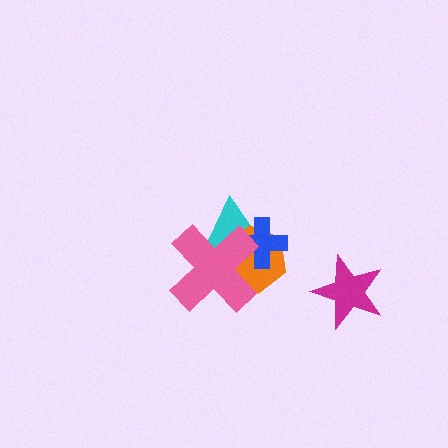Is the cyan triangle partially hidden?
Yes, it is partially covered by another shape.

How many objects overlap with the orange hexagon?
3 objects overlap with the orange hexagon.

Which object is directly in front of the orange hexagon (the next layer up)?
The blue cross is directly in front of the orange hexagon.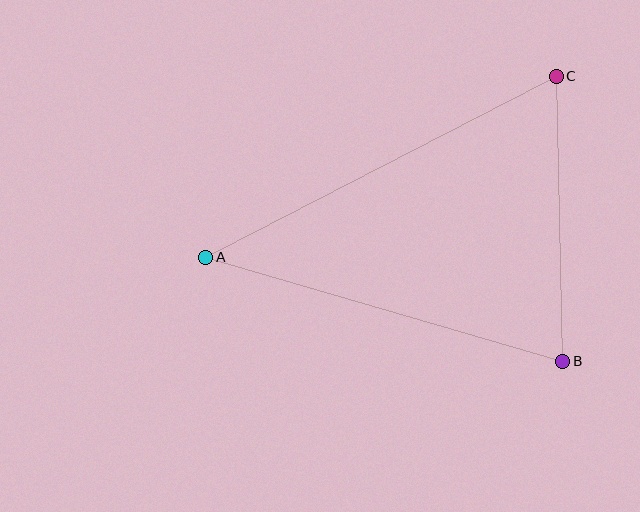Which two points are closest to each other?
Points B and C are closest to each other.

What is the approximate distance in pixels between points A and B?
The distance between A and B is approximately 372 pixels.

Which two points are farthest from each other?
Points A and C are farthest from each other.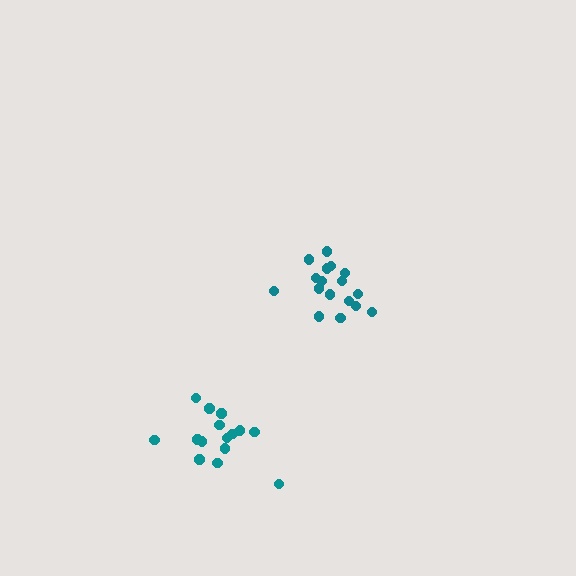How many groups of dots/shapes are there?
There are 2 groups.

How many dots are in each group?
Group 1: 17 dots, Group 2: 15 dots (32 total).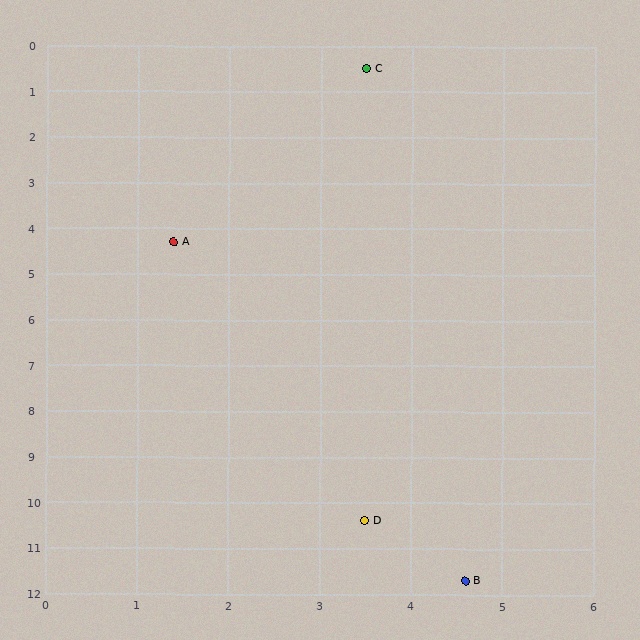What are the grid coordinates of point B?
Point B is at approximately (4.6, 11.7).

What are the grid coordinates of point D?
Point D is at approximately (3.5, 10.4).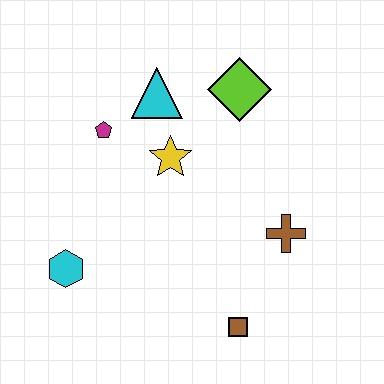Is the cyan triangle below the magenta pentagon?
No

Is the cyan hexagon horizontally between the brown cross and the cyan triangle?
No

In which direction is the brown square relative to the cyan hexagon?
The brown square is to the right of the cyan hexagon.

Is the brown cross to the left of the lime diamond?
No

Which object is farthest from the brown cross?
The cyan hexagon is farthest from the brown cross.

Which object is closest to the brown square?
The brown cross is closest to the brown square.